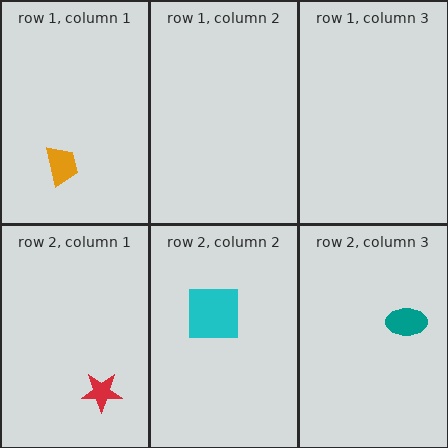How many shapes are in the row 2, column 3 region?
1.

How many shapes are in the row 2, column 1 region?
1.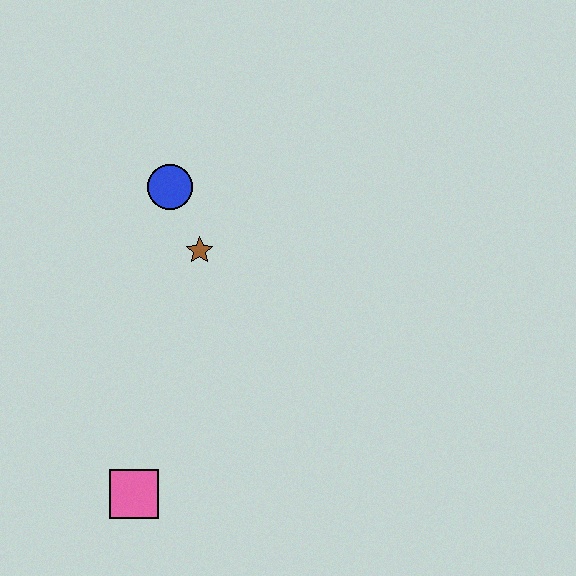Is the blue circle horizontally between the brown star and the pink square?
Yes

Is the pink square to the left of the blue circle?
Yes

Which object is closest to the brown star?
The blue circle is closest to the brown star.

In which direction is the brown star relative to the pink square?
The brown star is above the pink square.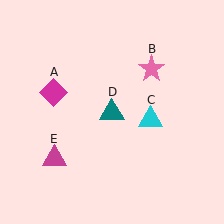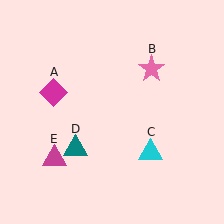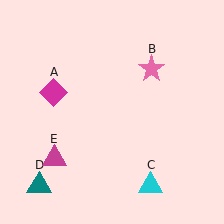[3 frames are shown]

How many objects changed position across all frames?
2 objects changed position: cyan triangle (object C), teal triangle (object D).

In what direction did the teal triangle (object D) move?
The teal triangle (object D) moved down and to the left.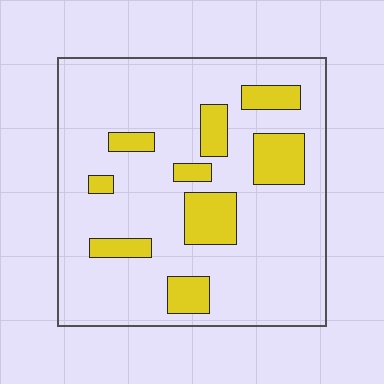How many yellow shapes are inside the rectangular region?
9.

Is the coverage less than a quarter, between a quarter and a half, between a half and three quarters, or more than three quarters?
Less than a quarter.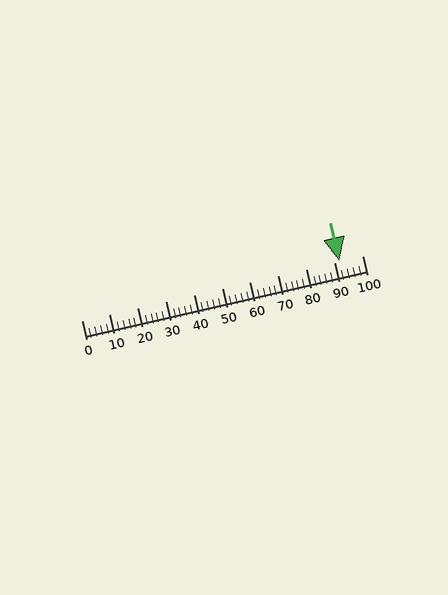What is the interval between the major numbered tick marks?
The major tick marks are spaced 10 units apart.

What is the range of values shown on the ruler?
The ruler shows values from 0 to 100.